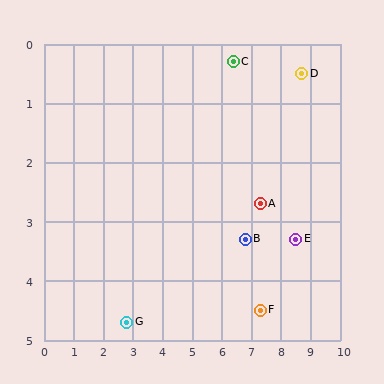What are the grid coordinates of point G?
Point G is at approximately (2.8, 4.7).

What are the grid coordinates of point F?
Point F is at approximately (7.3, 4.5).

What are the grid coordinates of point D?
Point D is at approximately (8.7, 0.5).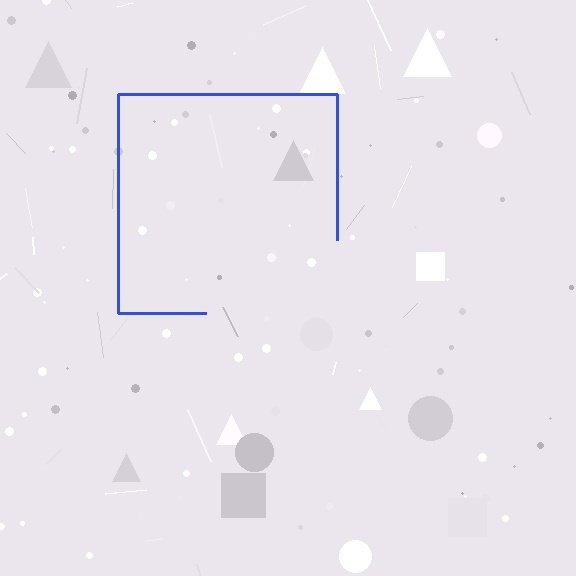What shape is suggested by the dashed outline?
The dashed outline suggests a square.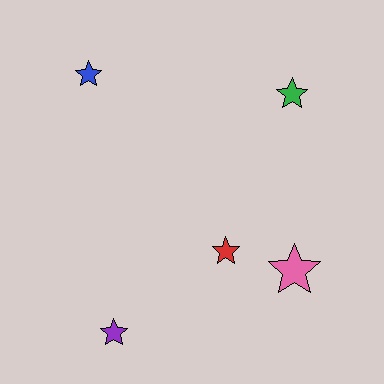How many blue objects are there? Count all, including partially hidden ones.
There is 1 blue object.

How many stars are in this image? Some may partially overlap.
There are 5 stars.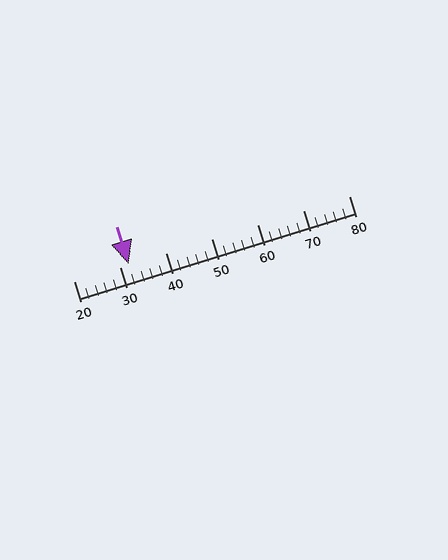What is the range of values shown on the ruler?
The ruler shows values from 20 to 80.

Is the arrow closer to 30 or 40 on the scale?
The arrow is closer to 30.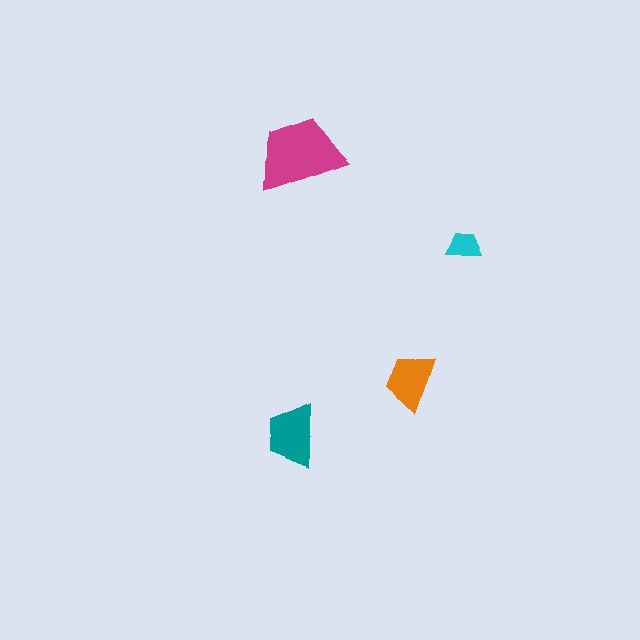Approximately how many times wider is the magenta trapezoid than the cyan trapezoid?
About 2.5 times wider.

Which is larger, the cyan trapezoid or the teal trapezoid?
The teal one.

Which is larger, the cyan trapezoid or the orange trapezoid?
The orange one.